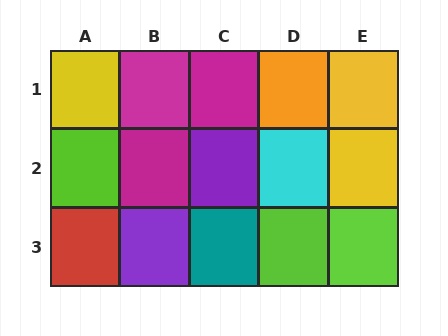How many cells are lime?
3 cells are lime.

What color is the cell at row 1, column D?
Orange.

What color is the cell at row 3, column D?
Lime.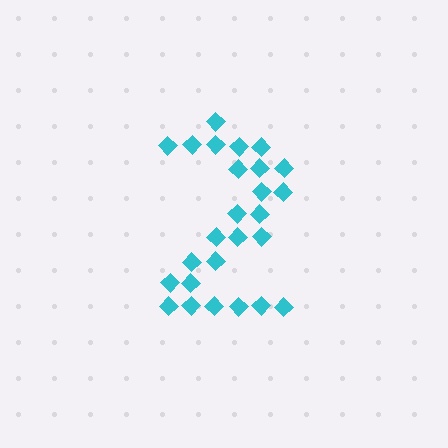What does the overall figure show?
The overall figure shows the digit 2.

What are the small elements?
The small elements are diamonds.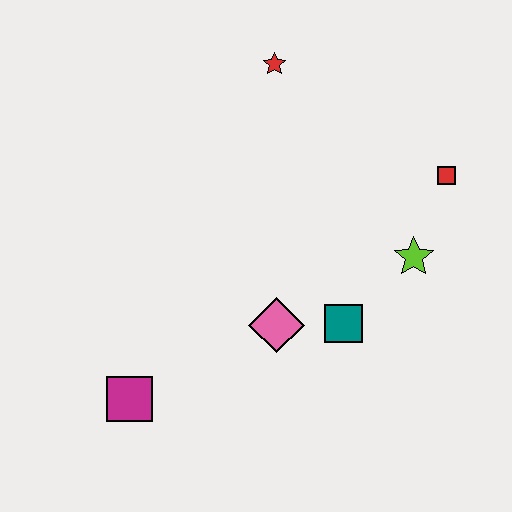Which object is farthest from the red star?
The magenta square is farthest from the red star.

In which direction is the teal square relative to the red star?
The teal square is below the red star.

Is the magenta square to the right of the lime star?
No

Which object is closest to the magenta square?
The pink diamond is closest to the magenta square.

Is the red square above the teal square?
Yes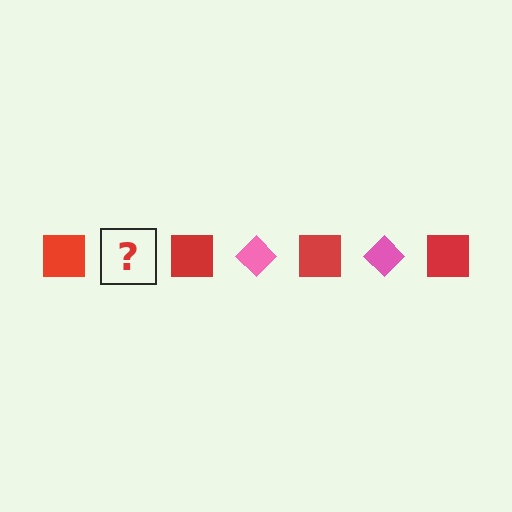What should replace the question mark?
The question mark should be replaced with a pink diamond.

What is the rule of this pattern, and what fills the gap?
The rule is that the pattern alternates between red square and pink diamond. The gap should be filled with a pink diamond.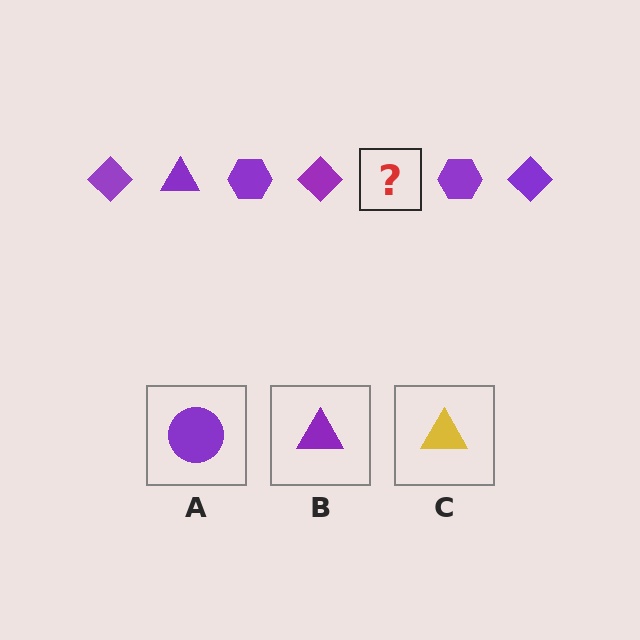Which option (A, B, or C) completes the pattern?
B.